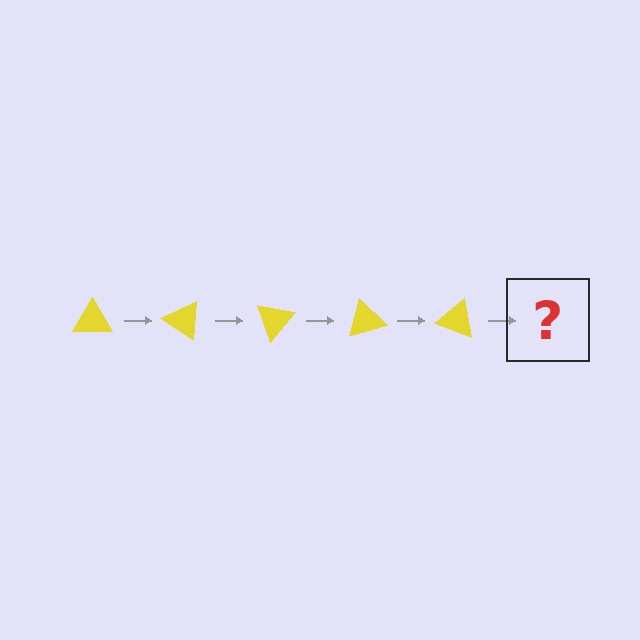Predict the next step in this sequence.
The next step is a yellow triangle rotated 175 degrees.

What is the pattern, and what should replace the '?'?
The pattern is that the triangle rotates 35 degrees each step. The '?' should be a yellow triangle rotated 175 degrees.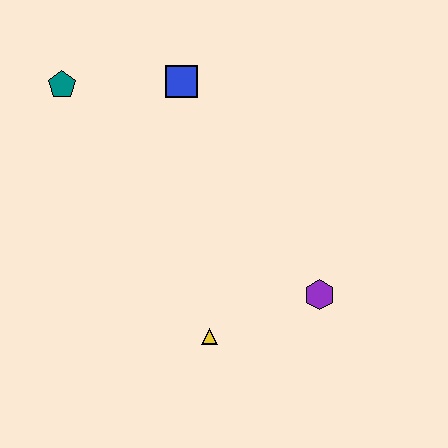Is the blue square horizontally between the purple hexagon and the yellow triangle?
No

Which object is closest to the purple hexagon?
The yellow triangle is closest to the purple hexagon.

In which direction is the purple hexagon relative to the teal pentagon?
The purple hexagon is to the right of the teal pentagon.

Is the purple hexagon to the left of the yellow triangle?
No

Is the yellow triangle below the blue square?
Yes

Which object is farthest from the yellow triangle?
The teal pentagon is farthest from the yellow triangle.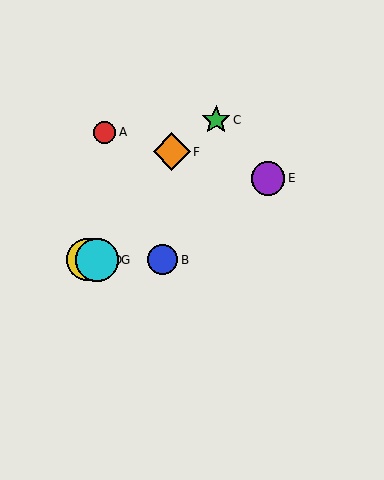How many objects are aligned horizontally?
3 objects (B, D, G) are aligned horizontally.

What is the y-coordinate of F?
Object F is at y≈152.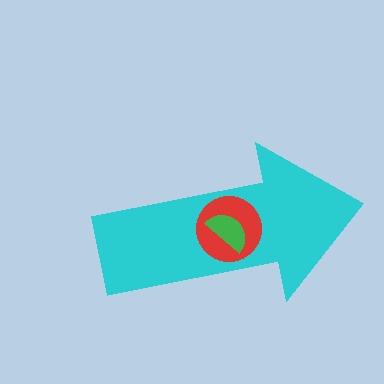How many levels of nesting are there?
3.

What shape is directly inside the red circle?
The green semicircle.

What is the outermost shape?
The cyan arrow.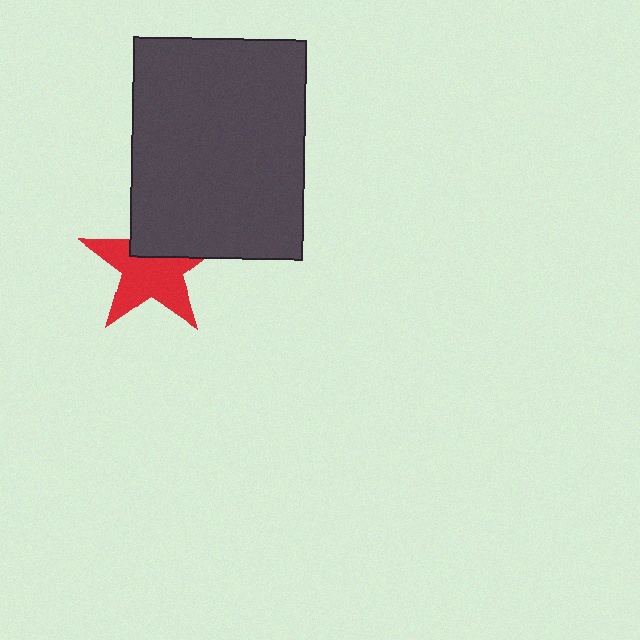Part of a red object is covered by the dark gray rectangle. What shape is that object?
It is a star.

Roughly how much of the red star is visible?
About half of it is visible (roughly 64%).